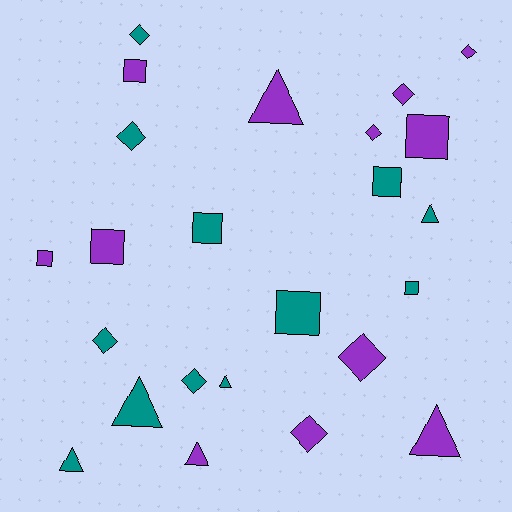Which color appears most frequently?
Purple, with 12 objects.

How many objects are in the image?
There are 24 objects.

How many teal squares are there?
There are 4 teal squares.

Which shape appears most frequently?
Diamond, with 9 objects.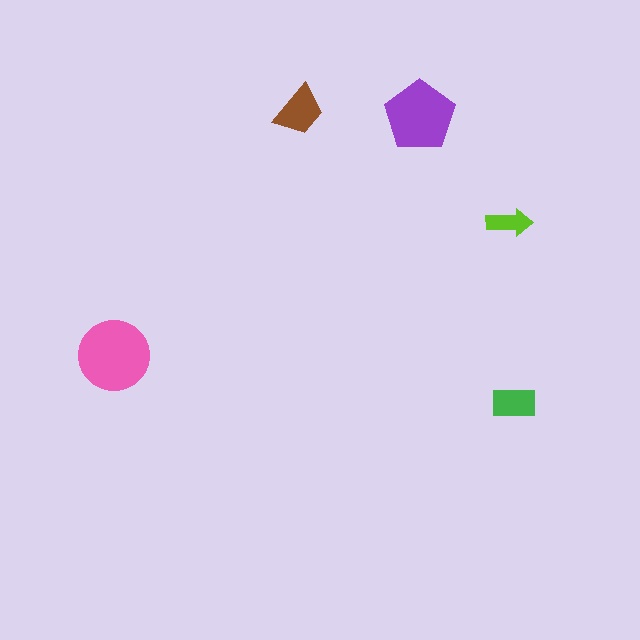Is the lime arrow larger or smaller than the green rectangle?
Smaller.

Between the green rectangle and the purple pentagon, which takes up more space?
The purple pentagon.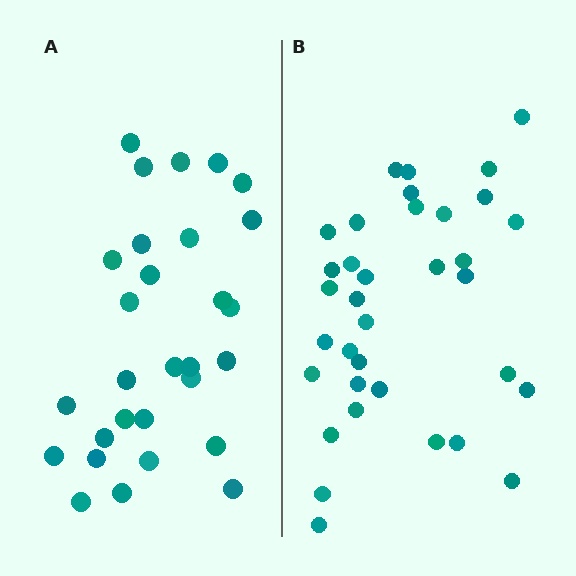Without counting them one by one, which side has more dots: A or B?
Region B (the right region) has more dots.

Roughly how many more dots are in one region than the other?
Region B has about 6 more dots than region A.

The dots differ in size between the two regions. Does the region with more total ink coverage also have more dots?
No. Region A has more total ink coverage because its dots are larger, but region B actually contains more individual dots. Total area can be misleading — the number of items is what matters here.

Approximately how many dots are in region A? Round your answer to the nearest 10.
About 30 dots. (The exact count is 29, which rounds to 30.)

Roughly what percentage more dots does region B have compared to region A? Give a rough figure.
About 20% more.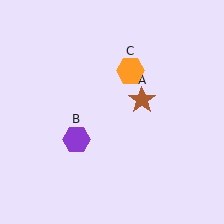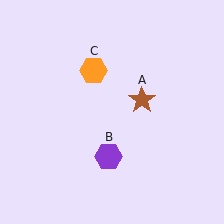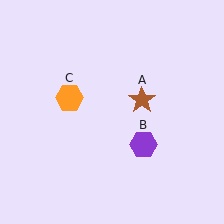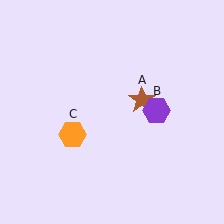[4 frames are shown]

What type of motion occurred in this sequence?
The purple hexagon (object B), orange hexagon (object C) rotated counterclockwise around the center of the scene.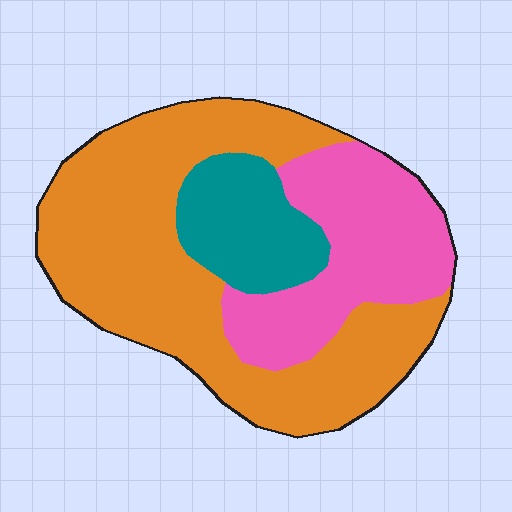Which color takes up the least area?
Teal, at roughly 15%.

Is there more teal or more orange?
Orange.